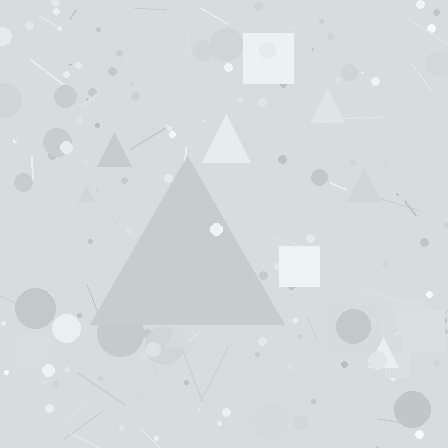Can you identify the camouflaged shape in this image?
The camouflaged shape is a triangle.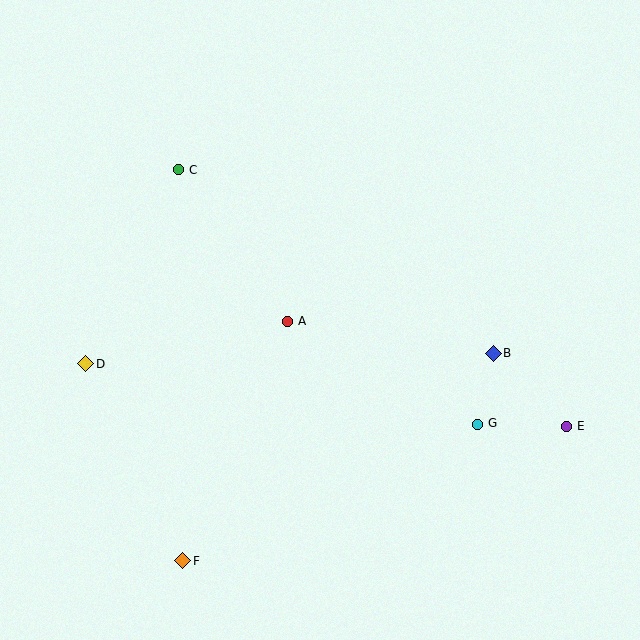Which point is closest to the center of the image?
Point A at (288, 322) is closest to the center.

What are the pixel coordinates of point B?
Point B is at (493, 354).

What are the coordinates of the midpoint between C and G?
The midpoint between C and G is at (328, 297).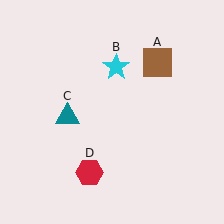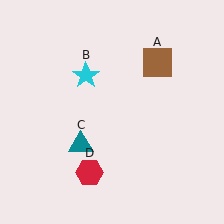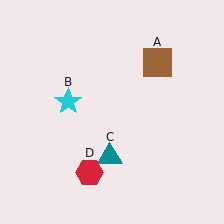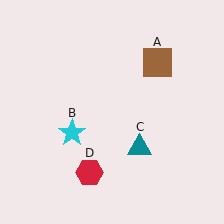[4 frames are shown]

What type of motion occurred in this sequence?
The cyan star (object B), teal triangle (object C) rotated counterclockwise around the center of the scene.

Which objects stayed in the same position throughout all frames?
Brown square (object A) and red hexagon (object D) remained stationary.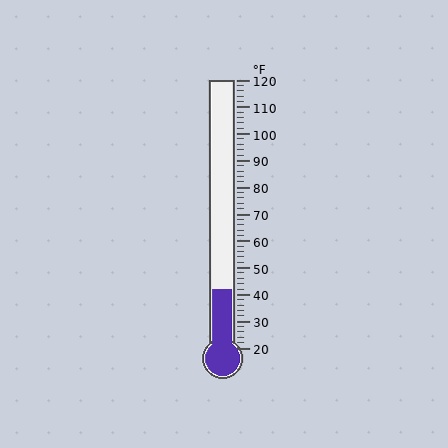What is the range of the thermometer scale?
The thermometer scale ranges from 20°F to 120°F.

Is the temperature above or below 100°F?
The temperature is below 100°F.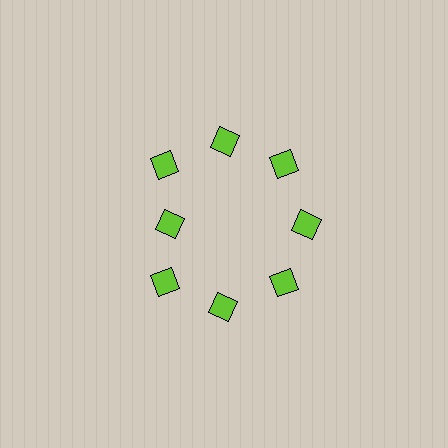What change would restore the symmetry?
The symmetry would be restored by moving it outward, back onto the ring so that all 8 diamonds sit at equal angles and equal distance from the center.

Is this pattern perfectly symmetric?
No. The 8 lime diamonds are arranged in a ring, but one element near the 9 o'clock position is pulled inward toward the center, breaking the 8-fold rotational symmetry.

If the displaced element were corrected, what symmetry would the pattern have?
It would have 8-fold rotational symmetry — the pattern would map onto itself every 45 degrees.